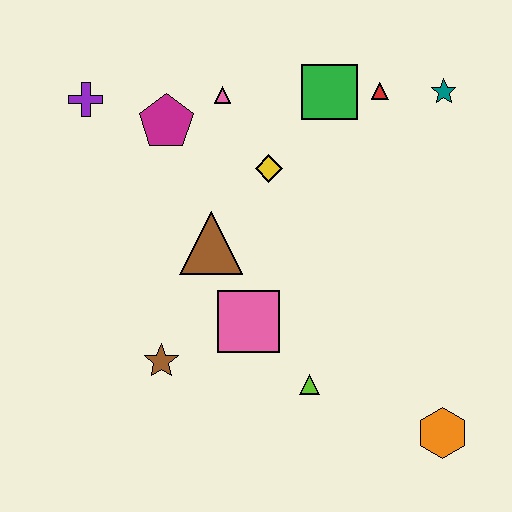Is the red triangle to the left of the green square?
No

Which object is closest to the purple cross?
The magenta pentagon is closest to the purple cross.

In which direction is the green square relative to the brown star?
The green square is above the brown star.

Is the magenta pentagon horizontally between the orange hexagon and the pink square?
No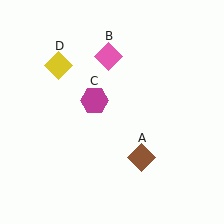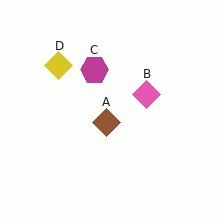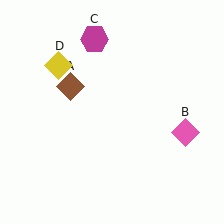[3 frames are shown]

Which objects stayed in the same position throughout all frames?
Yellow diamond (object D) remained stationary.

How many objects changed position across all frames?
3 objects changed position: brown diamond (object A), pink diamond (object B), magenta hexagon (object C).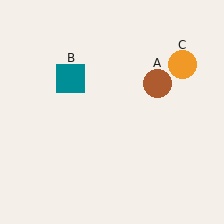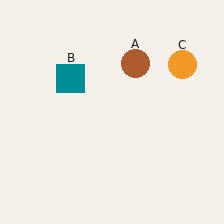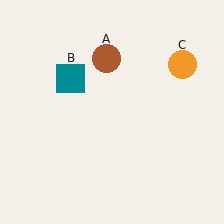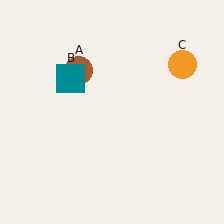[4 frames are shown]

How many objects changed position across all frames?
1 object changed position: brown circle (object A).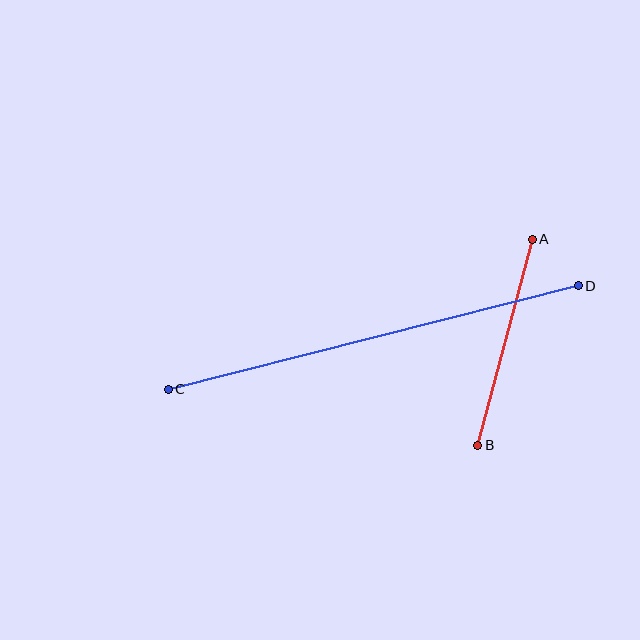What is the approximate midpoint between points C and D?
The midpoint is at approximately (373, 338) pixels.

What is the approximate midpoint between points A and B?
The midpoint is at approximately (505, 342) pixels.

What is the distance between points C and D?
The distance is approximately 423 pixels.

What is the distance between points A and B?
The distance is approximately 214 pixels.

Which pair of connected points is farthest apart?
Points C and D are farthest apart.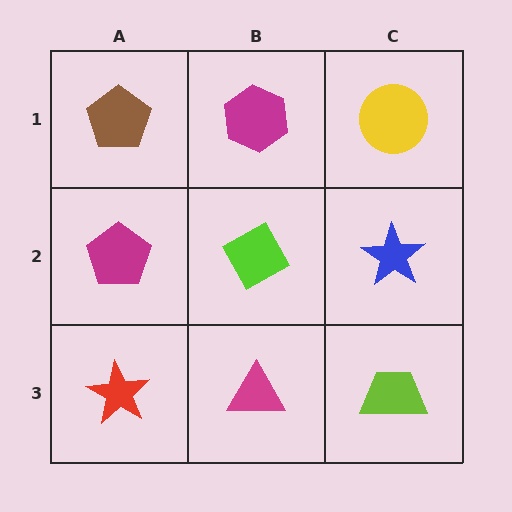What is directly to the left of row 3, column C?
A magenta triangle.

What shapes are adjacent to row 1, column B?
A lime diamond (row 2, column B), a brown pentagon (row 1, column A), a yellow circle (row 1, column C).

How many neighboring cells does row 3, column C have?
2.